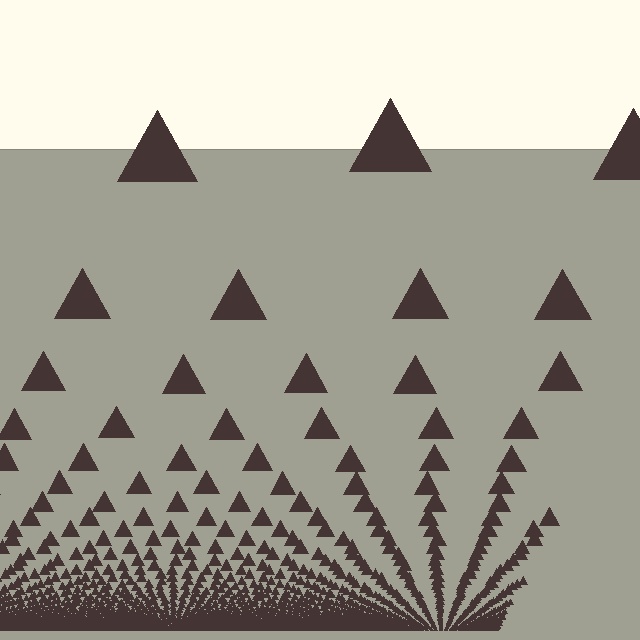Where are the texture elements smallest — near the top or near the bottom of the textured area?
Near the bottom.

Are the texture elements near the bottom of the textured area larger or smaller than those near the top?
Smaller. The gradient is inverted — elements near the bottom are smaller and denser.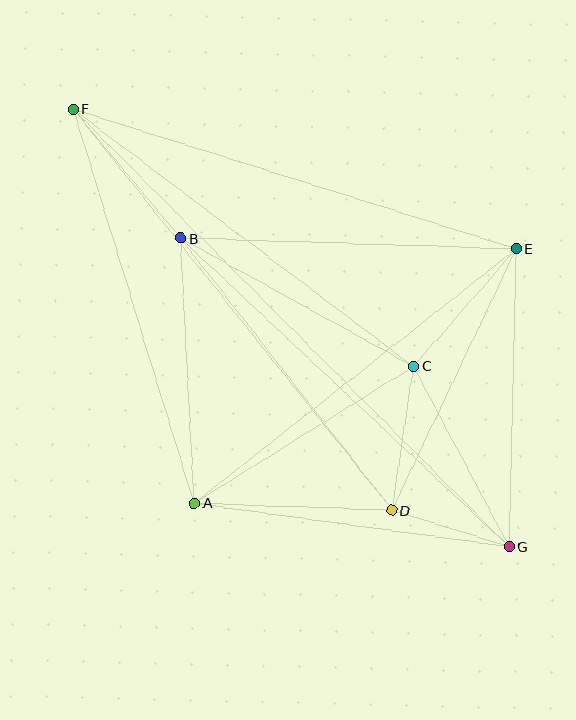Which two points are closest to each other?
Points D and G are closest to each other.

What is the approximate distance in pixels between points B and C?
The distance between B and C is approximately 266 pixels.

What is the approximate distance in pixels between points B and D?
The distance between B and D is approximately 345 pixels.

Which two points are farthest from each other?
Points F and G are farthest from each other.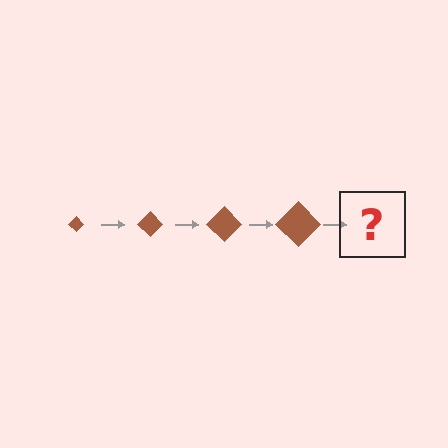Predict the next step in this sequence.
The next step is a brown diamond, larger than the previous one.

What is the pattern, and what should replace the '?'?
The pattern is that the diamond gets progressively larger each step. The '?' should be a brown diamond, larger than the previous one.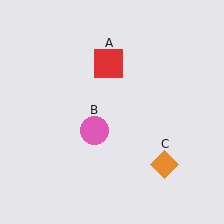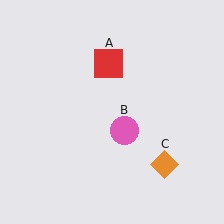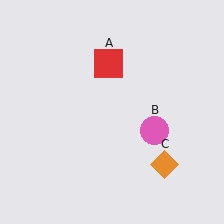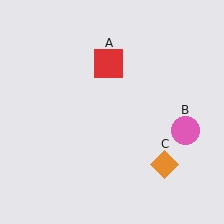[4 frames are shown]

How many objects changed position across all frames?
1 object changed position: pink circle (object B).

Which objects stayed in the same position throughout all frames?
Red square (object A) and orange diamond (object C) remained stationary.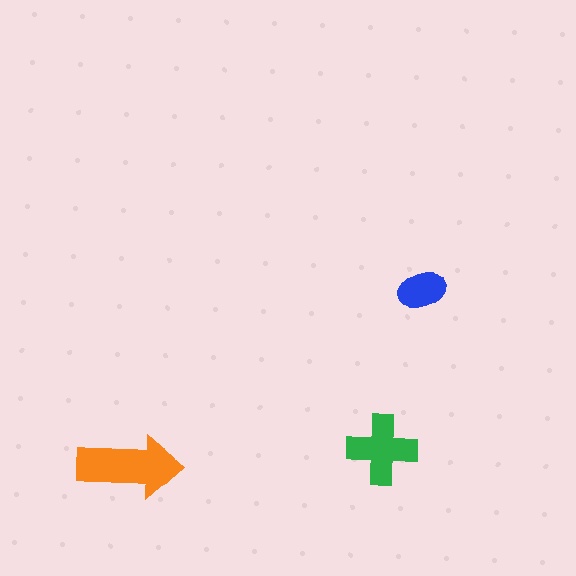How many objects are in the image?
There are 3 objects in the image.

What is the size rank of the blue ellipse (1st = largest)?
3rd.